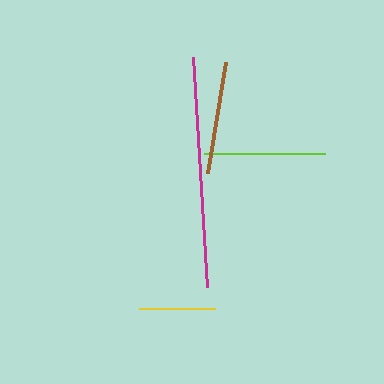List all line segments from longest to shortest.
From longest to shortest: magenta, lime, brown, yellow.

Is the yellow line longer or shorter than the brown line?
The brown line is longer than the yellow line.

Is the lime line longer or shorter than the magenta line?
The magenta line is longer than the lime line.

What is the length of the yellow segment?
The yellow segment is approximately 75 pixels long.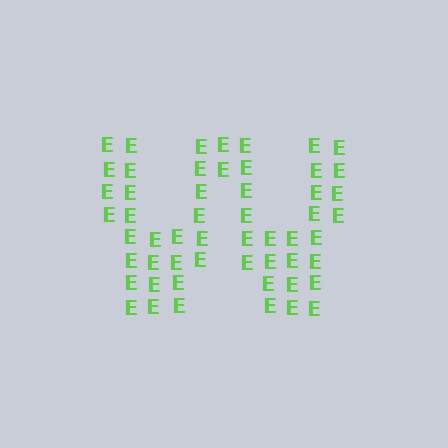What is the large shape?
The large shape is the letter W.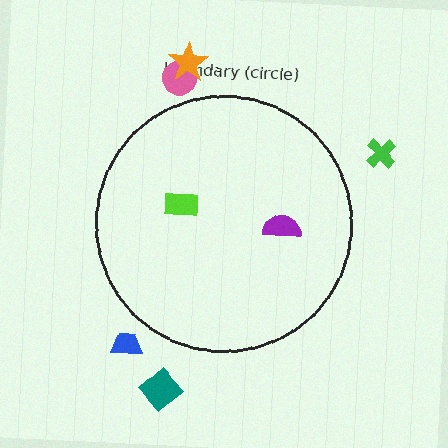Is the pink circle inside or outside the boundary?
Outside.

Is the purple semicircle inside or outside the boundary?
Inside.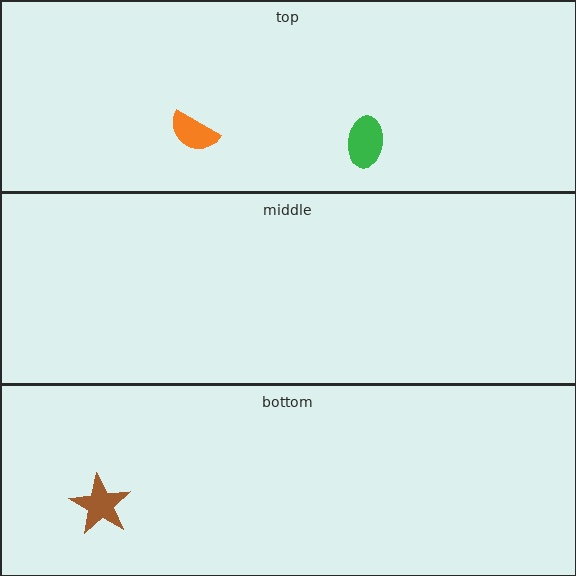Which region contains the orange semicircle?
The top region.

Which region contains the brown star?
The bottom region.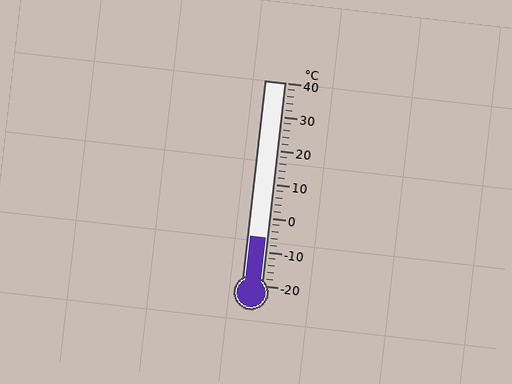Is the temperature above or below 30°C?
The temperature is below 30°C.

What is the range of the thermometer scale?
The thermometer scale ranges from -20°C to 40°C.